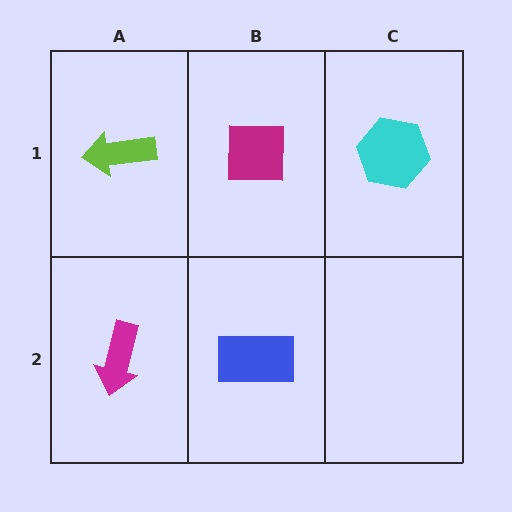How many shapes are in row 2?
2 shapes.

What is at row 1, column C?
A cyan hexagon.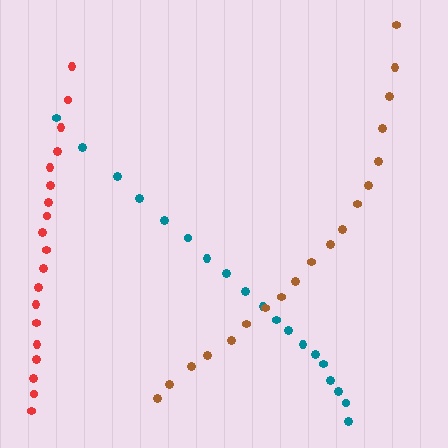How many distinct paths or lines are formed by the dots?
There are 3 distinct paths.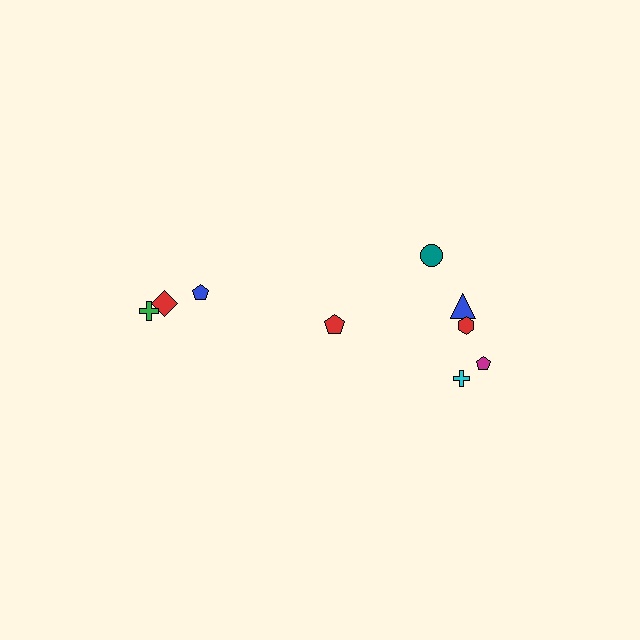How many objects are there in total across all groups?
There are 9 objects.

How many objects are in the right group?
There are 6 objects.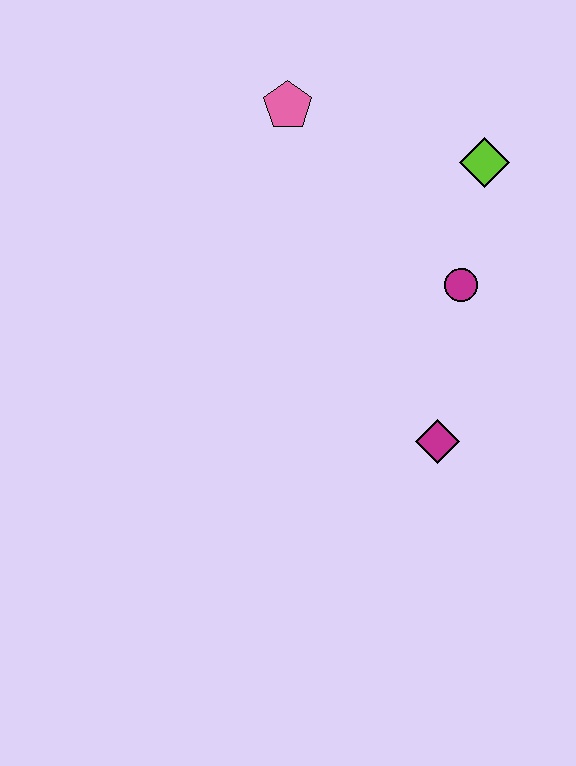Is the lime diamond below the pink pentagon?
Yes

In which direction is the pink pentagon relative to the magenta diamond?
The pink pentagon is above the magenta diamond.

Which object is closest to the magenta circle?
The lime diamond is closest to the magenta circle.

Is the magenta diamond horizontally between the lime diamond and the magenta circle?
No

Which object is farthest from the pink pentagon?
The magenta diamond is farthest from the pink pentagon.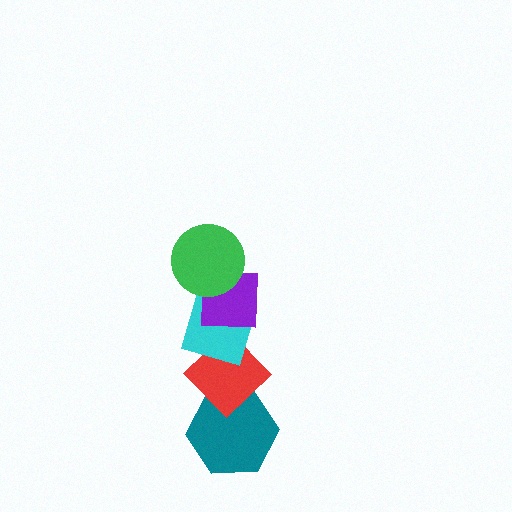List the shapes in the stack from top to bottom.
From top to bottom: the green circle, the purple square, the cyan diamond, the red diamond, the teal hexagon.